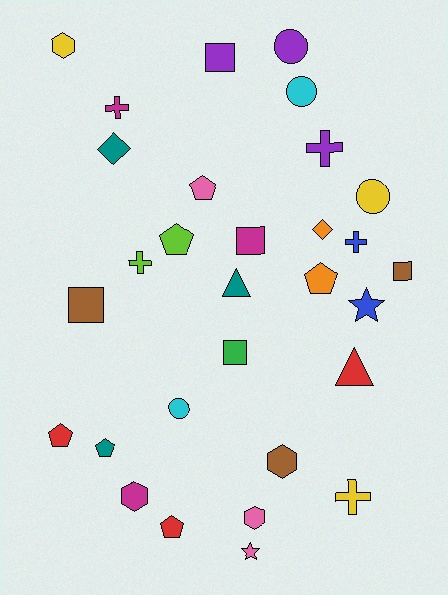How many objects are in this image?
There are 30 objects.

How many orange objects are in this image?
There are 2 orange objects.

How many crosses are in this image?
There are 5 crosses.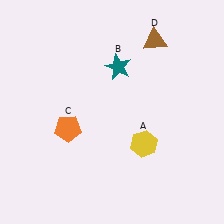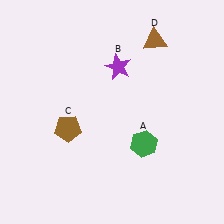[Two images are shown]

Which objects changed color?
A changed from yellow to green. B changed from teal to purple. C changed from orange to brown.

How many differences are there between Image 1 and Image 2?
There are 3 differences between the two images.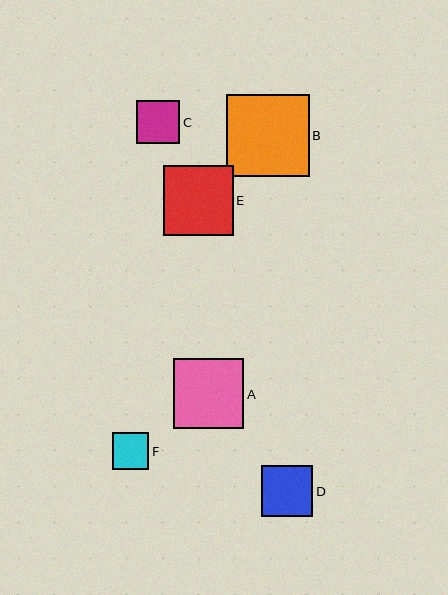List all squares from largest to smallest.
From largest to smallest: B, A, E, D, C, F.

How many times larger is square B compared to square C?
Square B is approximately 1.9 times the size of square C.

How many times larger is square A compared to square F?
Square A is approximately 1.9 times the size of square F.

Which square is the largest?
Square B is the largest with a size of approximately 82 pixels.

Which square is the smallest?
Square F is the smallest with a size of approximately 37 pixels.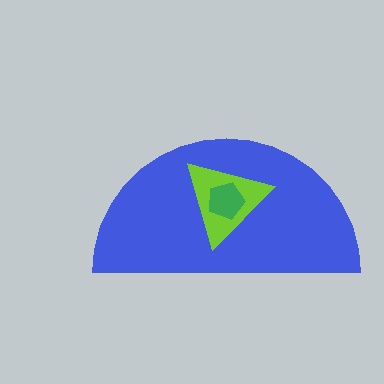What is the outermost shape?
The blue semicircle.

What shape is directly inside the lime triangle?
The green pentagon.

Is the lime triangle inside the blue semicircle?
Yes.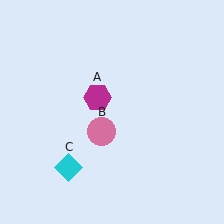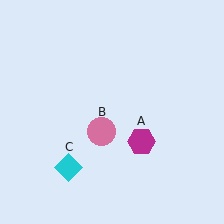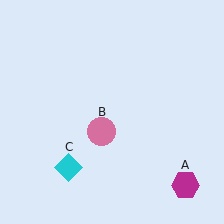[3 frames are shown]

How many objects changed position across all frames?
1 object changed position: magenta hexagon (object A).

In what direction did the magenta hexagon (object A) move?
The magenta hexagon (object A) moved down and to the right.